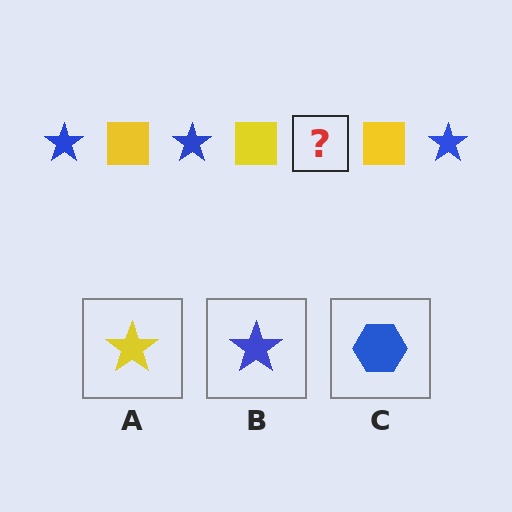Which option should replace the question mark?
Option B.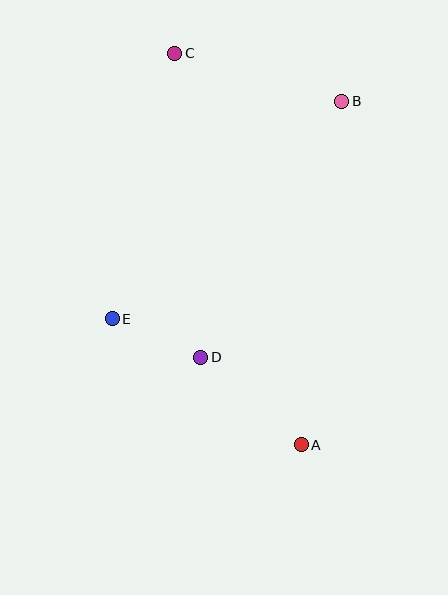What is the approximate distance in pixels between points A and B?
The distance between A and B is approximately 346 pixels.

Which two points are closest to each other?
Points D and E are closest to each other.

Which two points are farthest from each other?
Points A and C are farthest from each other.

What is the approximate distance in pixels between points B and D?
The distance between B and D is approximately 292 pixels.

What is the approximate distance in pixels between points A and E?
The distance between A and E is approximately 227 pixels.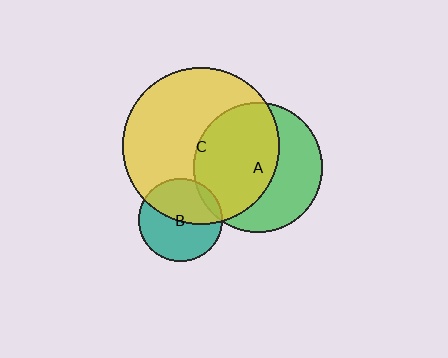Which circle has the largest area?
Circle C (yellow).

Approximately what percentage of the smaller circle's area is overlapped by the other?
Approximately 60%.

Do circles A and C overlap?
Yes.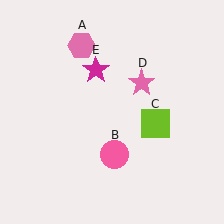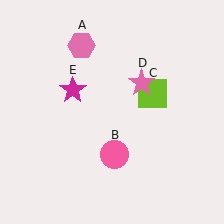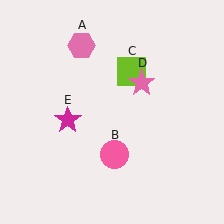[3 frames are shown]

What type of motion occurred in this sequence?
The lime square (object C), magenta star (object E) rotated counterclockwise around the center of the scene.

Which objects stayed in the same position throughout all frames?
Pink hexagon (object A) and pink circle (object B) and pink star (object D) remained stationary.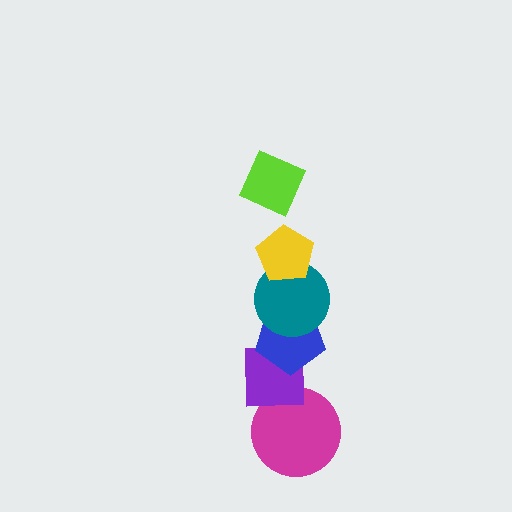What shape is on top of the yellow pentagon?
The lime diamond is on top of the yellow pentagon.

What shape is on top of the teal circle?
The yellow pentagon is on top of the teal circle.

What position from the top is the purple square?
The purple square is 5th from the top.